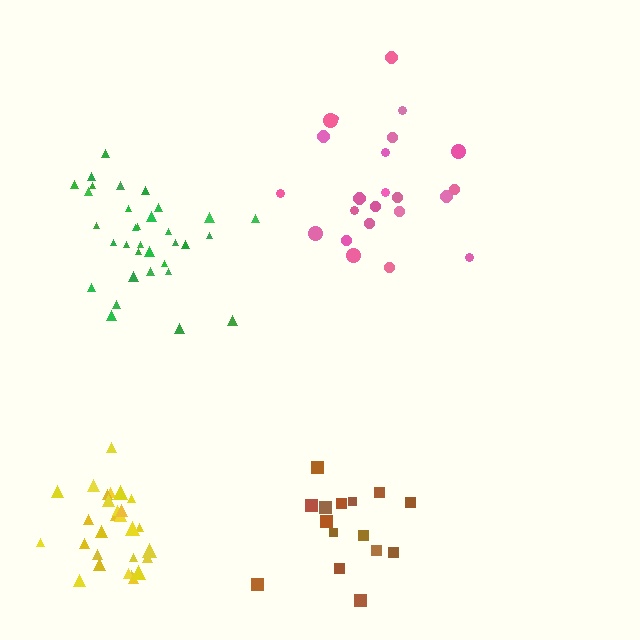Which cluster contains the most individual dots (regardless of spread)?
Green (33).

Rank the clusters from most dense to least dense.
yellow, green, pink, brown.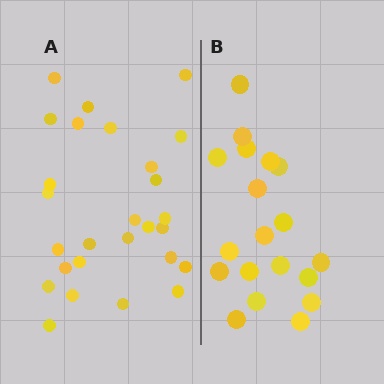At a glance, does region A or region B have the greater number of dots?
Region A (the left region) has more dots.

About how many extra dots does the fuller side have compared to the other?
Region A has roughly 8 or so more dots than region B.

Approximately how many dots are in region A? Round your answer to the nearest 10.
About 30 dots. (The exact count is 27, which rounds to 30.)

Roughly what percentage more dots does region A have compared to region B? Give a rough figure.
About 40% more.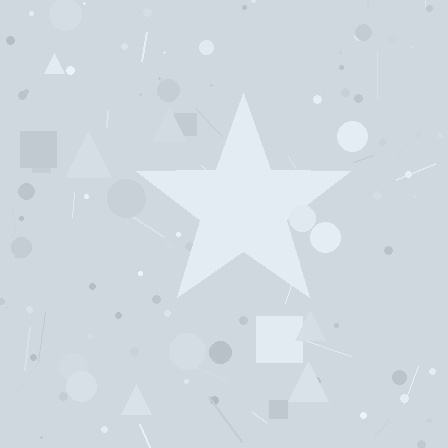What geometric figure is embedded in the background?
A star is embedded in the background.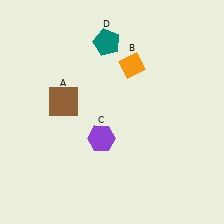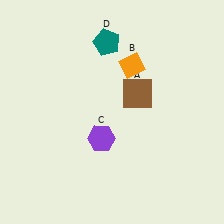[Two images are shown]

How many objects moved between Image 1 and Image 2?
1 object moved between the two images.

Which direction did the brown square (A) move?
The brown square (A) moved right.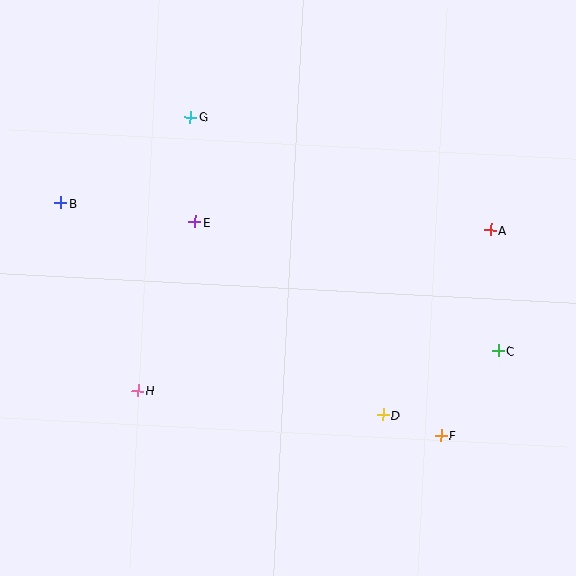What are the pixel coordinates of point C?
Point C is at (498, 351).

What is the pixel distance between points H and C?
The distance between H and C is 363 pixels.